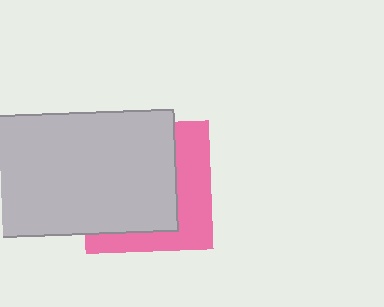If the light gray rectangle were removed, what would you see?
You would see the complete pink square.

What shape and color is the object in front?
The object in front is a light gray rectangle.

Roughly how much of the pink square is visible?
A small part of it is visible (roughly 37%).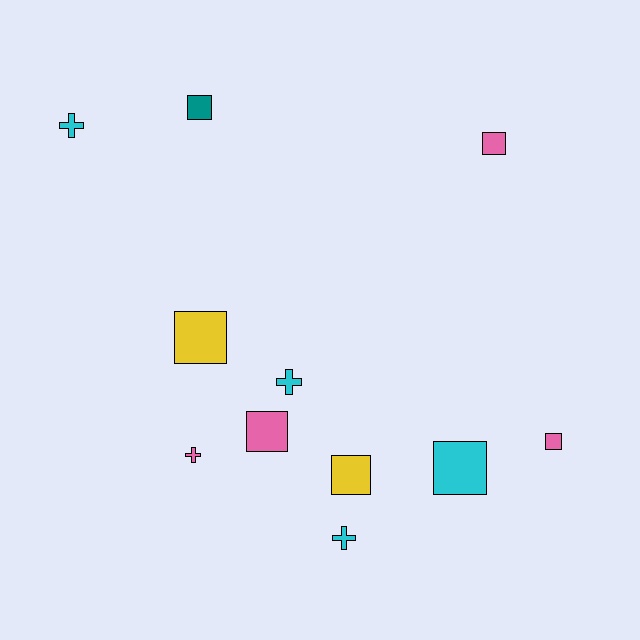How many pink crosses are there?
There is 1 pink cross.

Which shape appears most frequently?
Square, with 7 objects.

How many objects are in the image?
There are 11 objects.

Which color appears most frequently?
Pink, with 4 objects.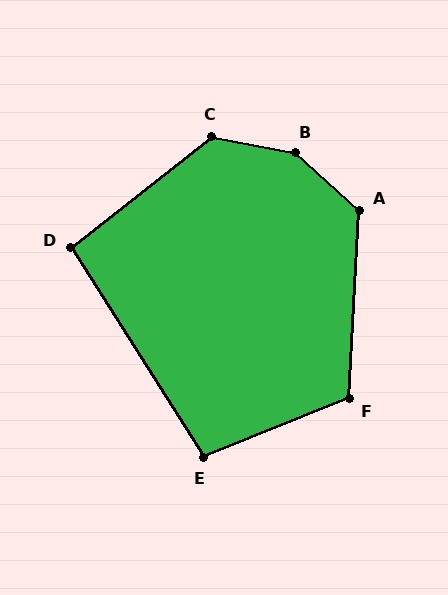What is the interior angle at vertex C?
Approximately 131 degrees (obtuse).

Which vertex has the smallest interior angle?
D, at approximately 96 degrees.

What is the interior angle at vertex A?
Approximately 129 degrees (obtuse).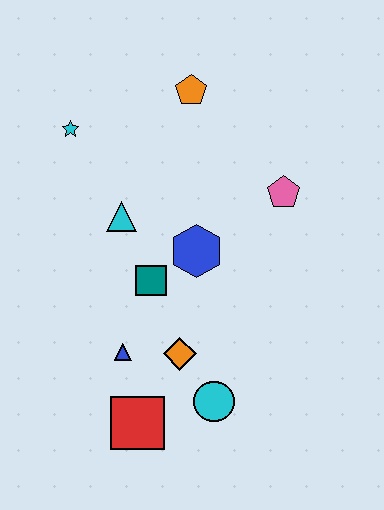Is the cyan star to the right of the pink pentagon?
No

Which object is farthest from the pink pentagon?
The red square is farthest from the pink pentagon.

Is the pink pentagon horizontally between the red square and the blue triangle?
No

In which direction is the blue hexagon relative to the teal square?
The blue hexagon is to the right of the teal square.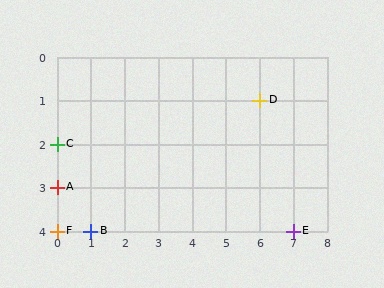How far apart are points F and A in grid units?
Points F and A are 1 row apart.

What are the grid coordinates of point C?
Point C is at grid coordinates (0, 2).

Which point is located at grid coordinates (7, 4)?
Point E is at (7, 4).